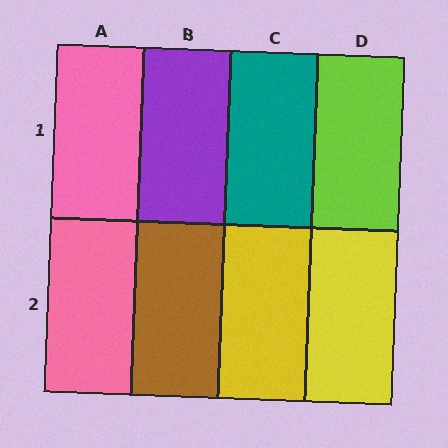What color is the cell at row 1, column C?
Teal.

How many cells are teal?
1 cell is teal.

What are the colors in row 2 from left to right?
Pink, brown, yellow, yellow.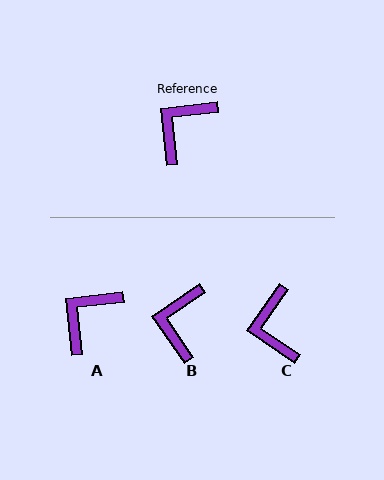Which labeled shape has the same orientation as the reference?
A.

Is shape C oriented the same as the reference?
No, it is off by about 49 degrees.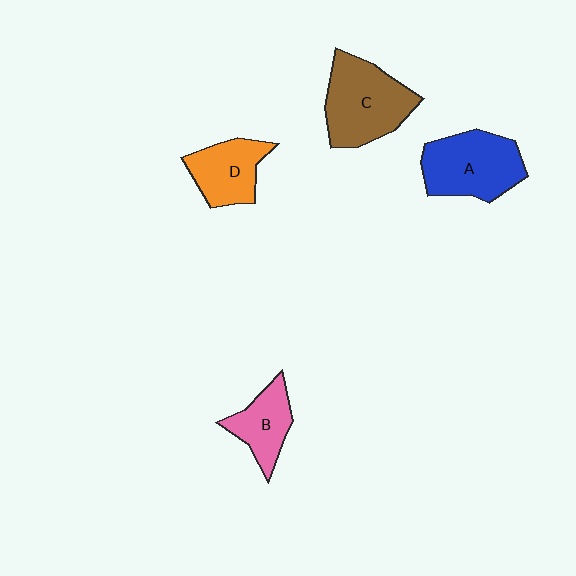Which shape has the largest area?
Shape C (brown).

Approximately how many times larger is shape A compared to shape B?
Approximately 1.6 times.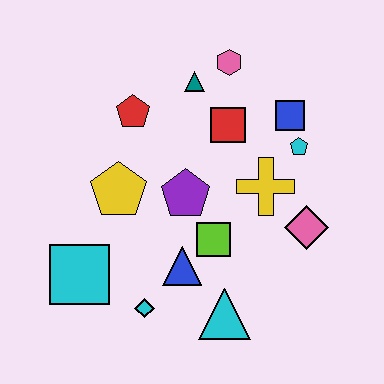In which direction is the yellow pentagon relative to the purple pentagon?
The yellow pentagon is to the left of the purple pentagon.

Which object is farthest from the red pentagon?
The cyan triangle is farthest from the red pentagon.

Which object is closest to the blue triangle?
The lime square is closest to the blue triangle.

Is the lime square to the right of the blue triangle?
Yes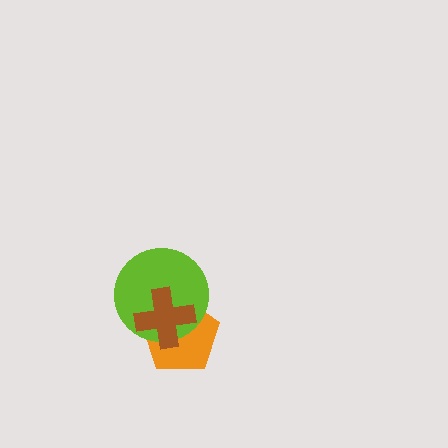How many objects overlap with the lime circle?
2 objects overlap with the lime circle.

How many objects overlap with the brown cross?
2 objects overlap with the brown cross.